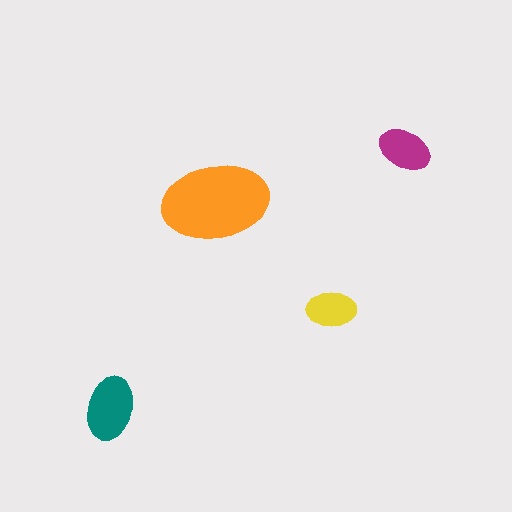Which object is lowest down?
The teal ellipse is bottommost.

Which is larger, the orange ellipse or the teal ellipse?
The orange one.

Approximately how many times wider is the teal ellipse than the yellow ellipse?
About 1.5 times wider.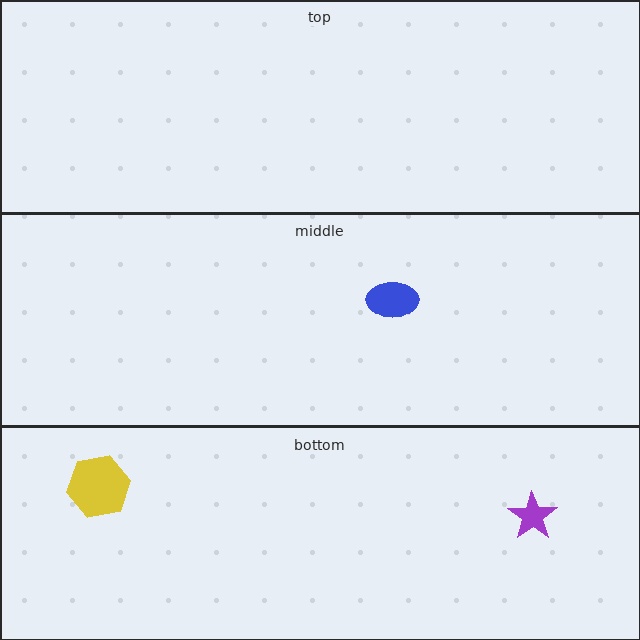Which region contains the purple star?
The bottom region.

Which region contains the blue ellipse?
The middle region.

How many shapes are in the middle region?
1.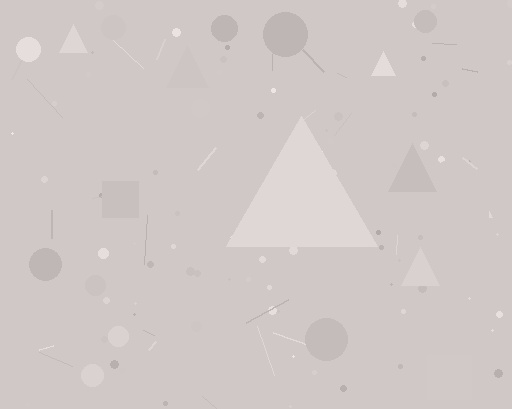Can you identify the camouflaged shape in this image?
The camouflaged shape is a triangle.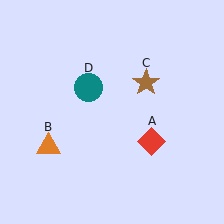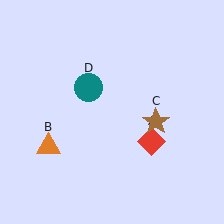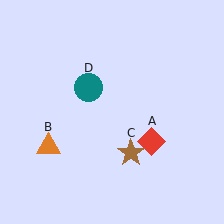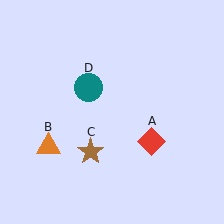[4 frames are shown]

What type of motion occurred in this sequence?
The brown star (object C) rotated clockwise around the center of the scene.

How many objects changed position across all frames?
1 object changed position: brown star (object C).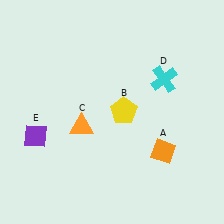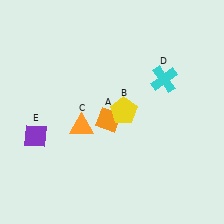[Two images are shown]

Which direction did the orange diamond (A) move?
The orange diamond (A) moved left.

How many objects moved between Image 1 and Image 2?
1 object moved between the two images.